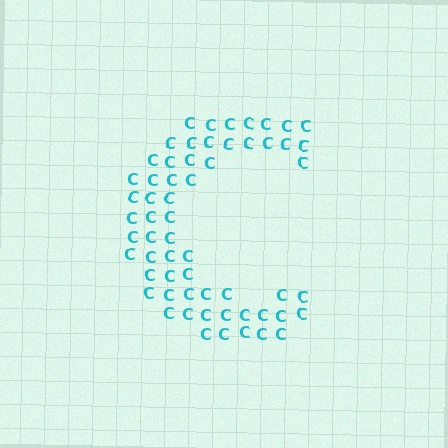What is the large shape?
The large shape is the letter C.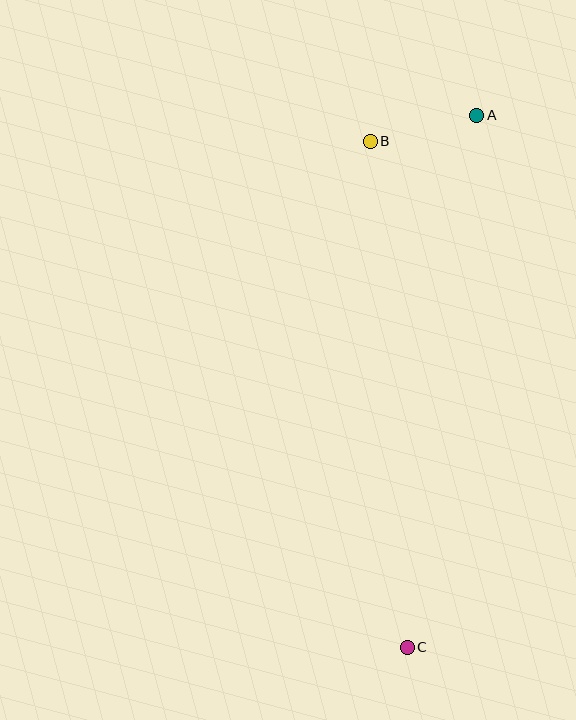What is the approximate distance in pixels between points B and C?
The distance between B and C is approximately 508 pixels.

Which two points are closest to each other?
Points A and B are closest to each other.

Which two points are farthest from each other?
Points A and C are farthest from each other.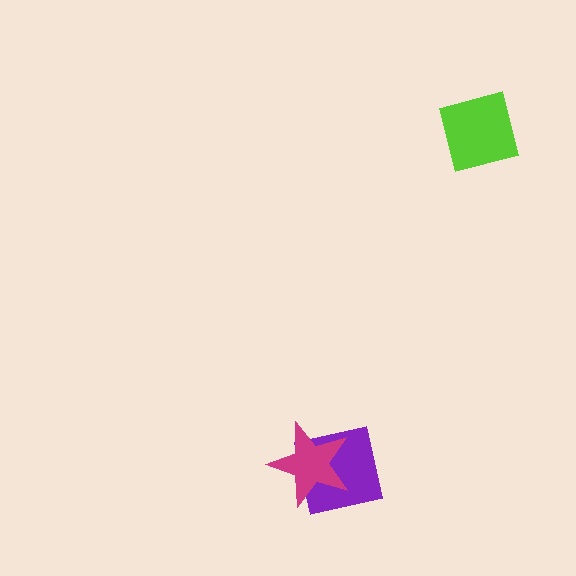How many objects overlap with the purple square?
1 object overlaps with the purple square.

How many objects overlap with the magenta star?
1 object overlaps with the magenta star.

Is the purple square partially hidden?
Yes, it is partially covered by another shape.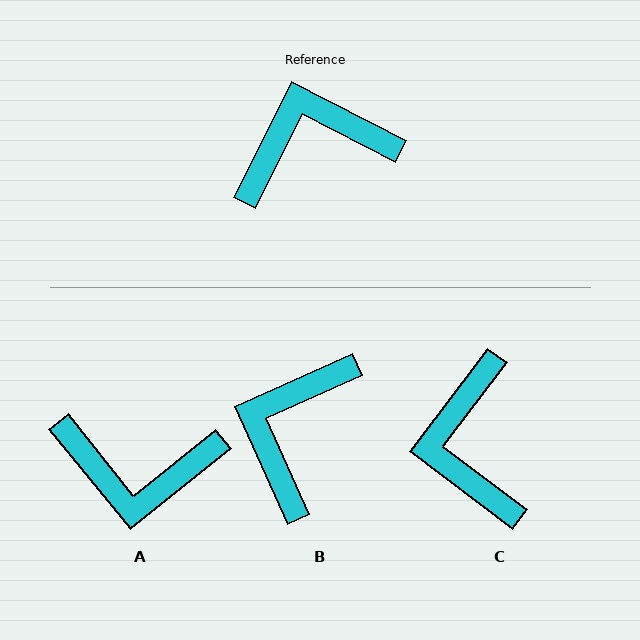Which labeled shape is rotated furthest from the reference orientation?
A, about 156 degrees away.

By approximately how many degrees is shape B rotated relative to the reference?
Approximately 51 degrees counter-clockwise.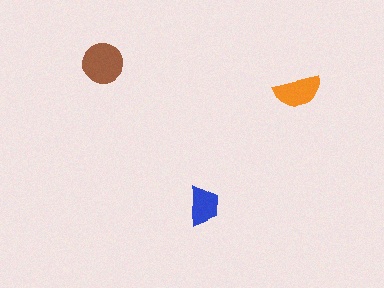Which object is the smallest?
The blue trapezoid.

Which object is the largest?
The brown circle.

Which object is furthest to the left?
The brown circle is leftmost.